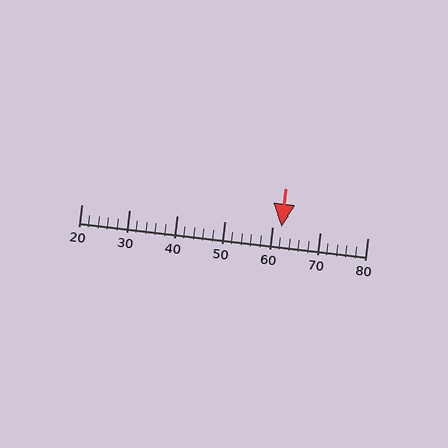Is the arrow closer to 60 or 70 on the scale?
The arrow is closer to 60.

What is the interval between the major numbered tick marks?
The major tick marks are spaced 10 units apart.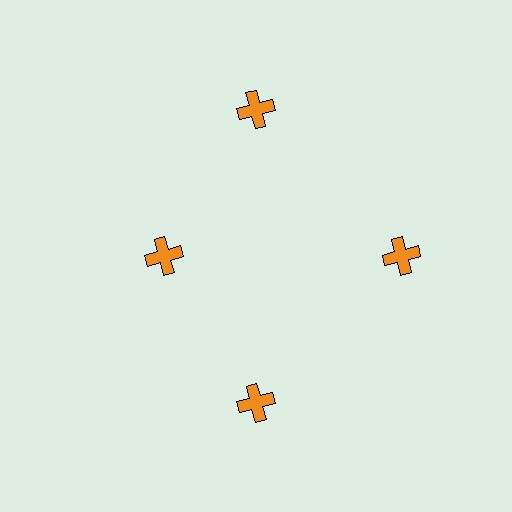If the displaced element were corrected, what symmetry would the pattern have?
It would have 4-fold rotational symmetry — the pattern would map onto itself every 90 degrees.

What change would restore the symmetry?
The symmetry would be restored by moving it outward, back onto the ring so that all 4 crosses sit at equal angles and equal distance from the center.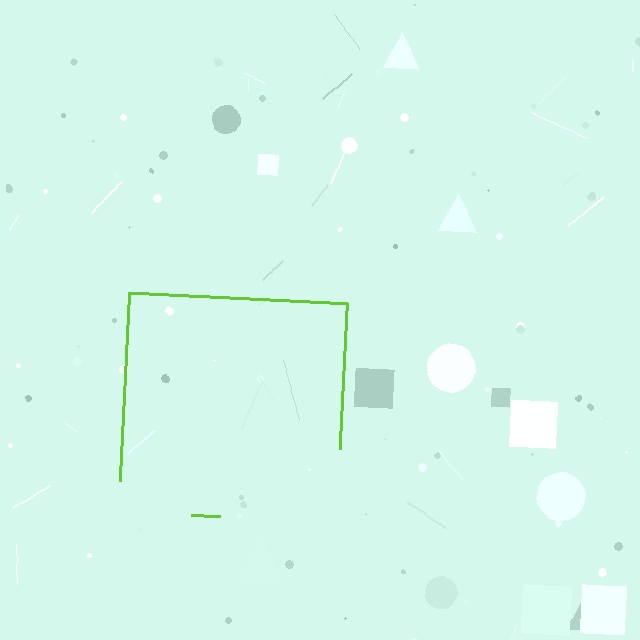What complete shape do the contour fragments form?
The contour fragments form a square.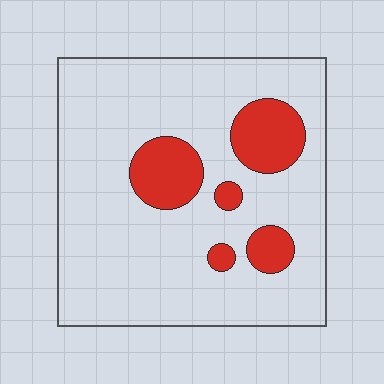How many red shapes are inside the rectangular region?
5.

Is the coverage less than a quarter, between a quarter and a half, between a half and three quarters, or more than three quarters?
Less than a quarter.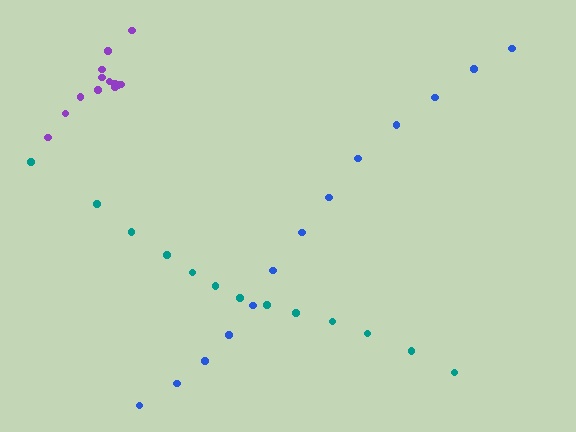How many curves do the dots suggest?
There are 3 distinct paths.